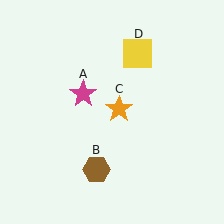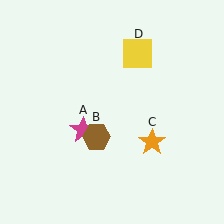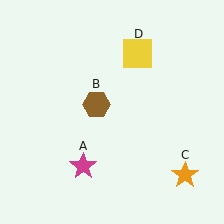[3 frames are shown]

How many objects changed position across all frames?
3 objects changed position: magenta star (object A), brown hexagon (object B), orange star (object C).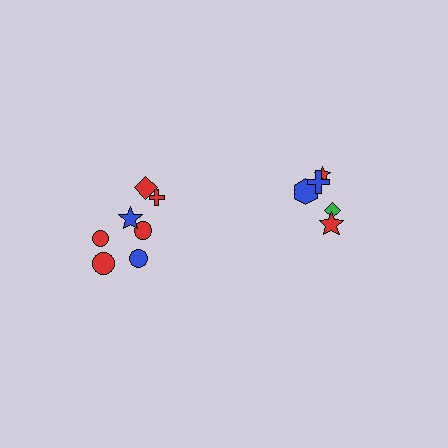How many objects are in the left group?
There are 7 objects.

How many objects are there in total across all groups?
There are 12 objects.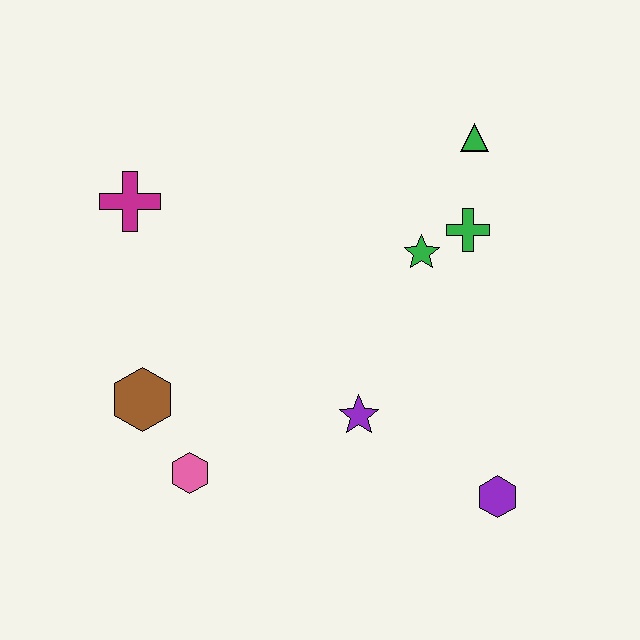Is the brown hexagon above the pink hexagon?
Yes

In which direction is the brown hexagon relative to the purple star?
The brown hexagon is to the left of the purple star.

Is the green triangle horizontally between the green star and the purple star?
No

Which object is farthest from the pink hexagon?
The green triangle is farthest from the pink hexagon.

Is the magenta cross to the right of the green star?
No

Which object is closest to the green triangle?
The green cross is closest to the green triangle.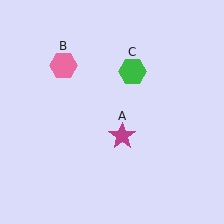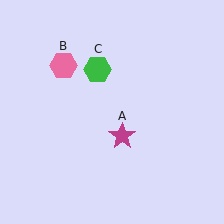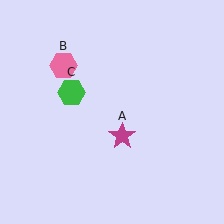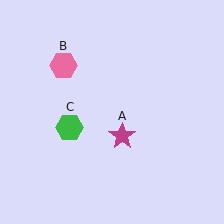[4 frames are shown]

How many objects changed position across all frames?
1 object changed position: green hexagon (object C).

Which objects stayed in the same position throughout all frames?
Magenta star (object A) and pink hexagon (object B) remained stationary.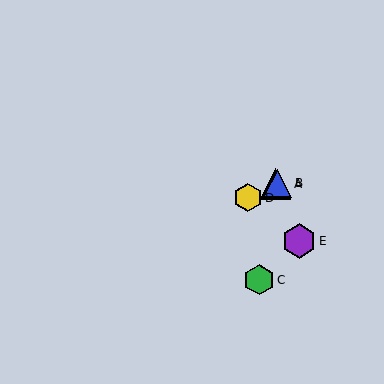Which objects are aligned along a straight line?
Objects A, B, D are aligned along a straight line.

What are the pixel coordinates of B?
Object B is at (277, 183).